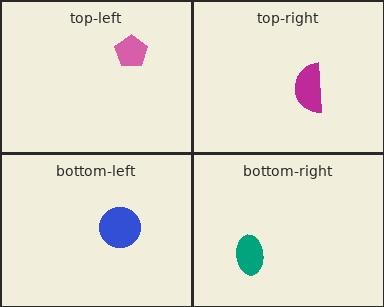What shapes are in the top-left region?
The pink pentagon.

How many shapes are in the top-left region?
1.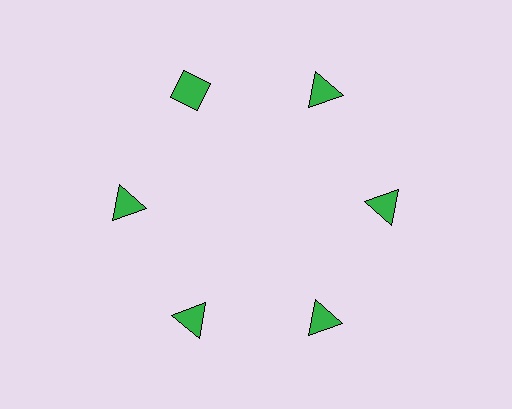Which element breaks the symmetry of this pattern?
The green diamond at roughly the 11 o'clock position breaks the symmetry. All other shapes are green triangles.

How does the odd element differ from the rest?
It has a different shape: diamond instead of triangle.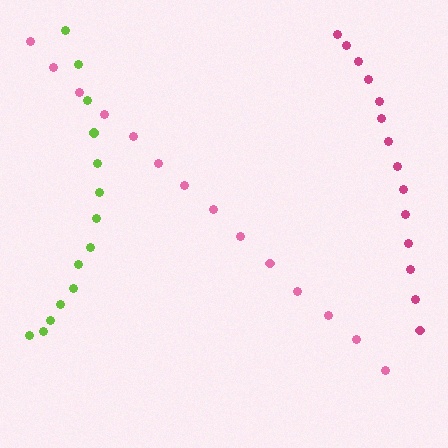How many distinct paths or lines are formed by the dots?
There are 3 distinct paths.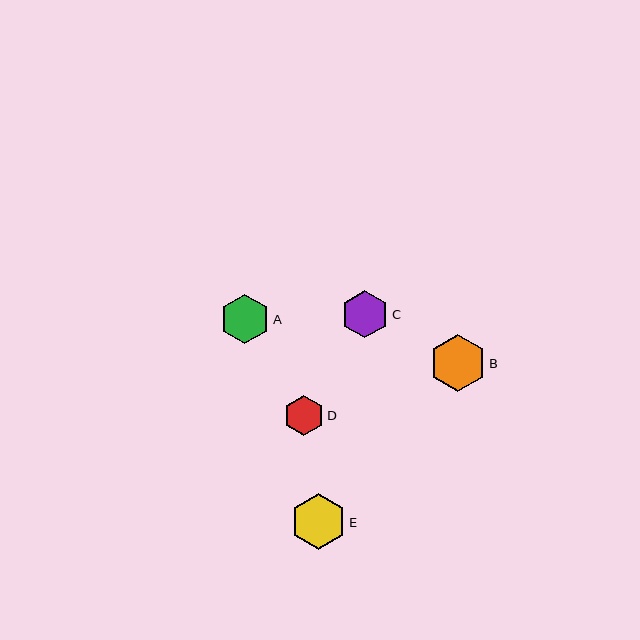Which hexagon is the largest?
Hexagon B is the largest with a size of approximately 56 pixels.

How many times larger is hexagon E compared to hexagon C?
Hexagon E is approximately 1.2 times the size of hexagon C.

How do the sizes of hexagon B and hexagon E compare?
Hexagon B and hexagon E are approximately the same size.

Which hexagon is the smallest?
Hexagon D is the smallest with a size of approximately 40 pixels.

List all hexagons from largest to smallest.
From largest to smallest: B, E, A, C, D.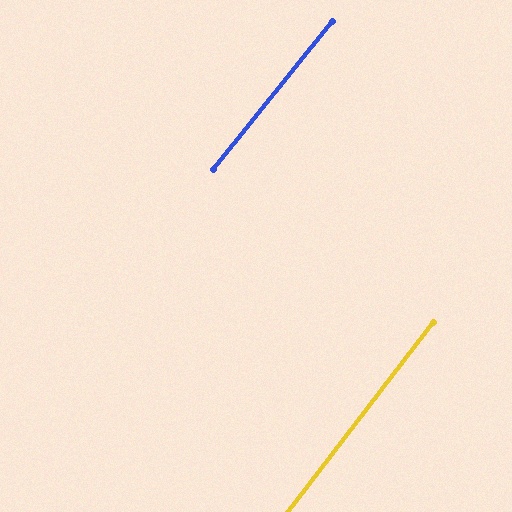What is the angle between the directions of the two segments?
Approximately 1 degree.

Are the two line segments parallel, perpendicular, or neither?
Parallel — their directions differ by only 1.2°.